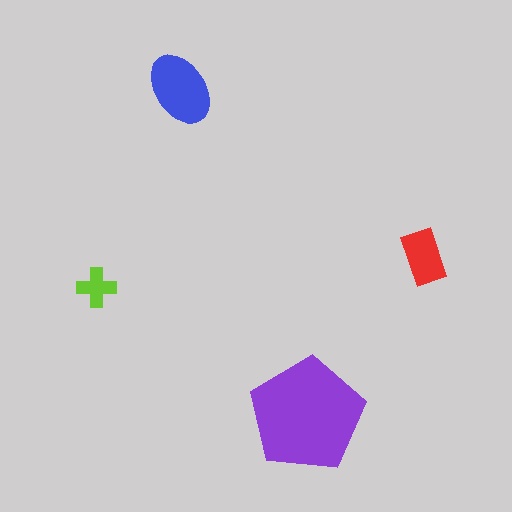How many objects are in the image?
There are 4 objects in the image.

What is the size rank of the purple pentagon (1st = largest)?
1st.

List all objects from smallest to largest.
The lime cross, the red rectangle, the blue ellipse, the purple pentagon.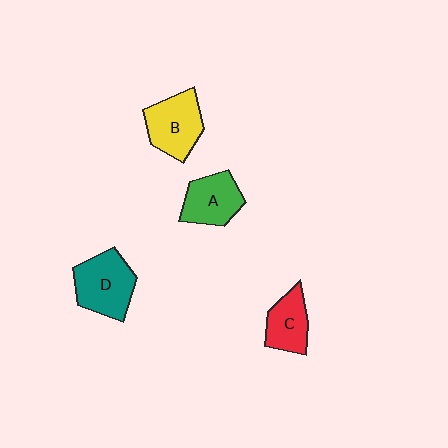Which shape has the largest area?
Shape D (teal).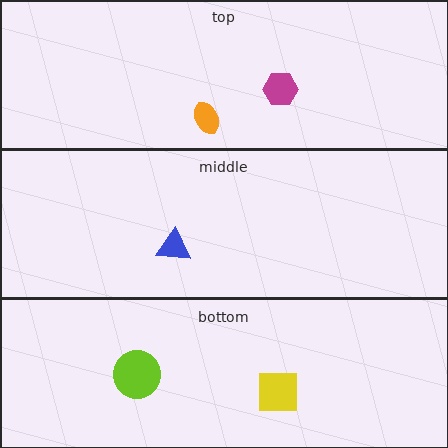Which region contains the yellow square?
The bottom region.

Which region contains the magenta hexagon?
The top region.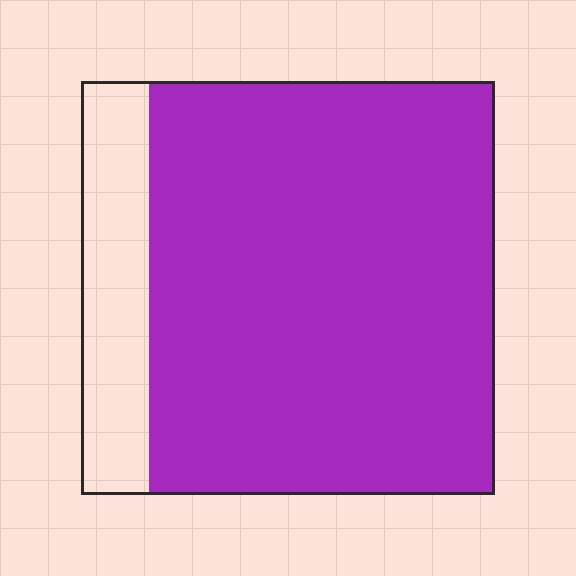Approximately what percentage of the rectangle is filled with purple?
Approximately 85%.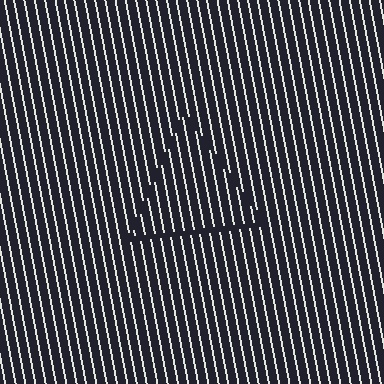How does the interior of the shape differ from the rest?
The interior of the shape contains the same grating, shifted by half a period — the contour is defined by the phase discontinuity where line-ends from the inner and outer gratings abut.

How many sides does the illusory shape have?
3 sides — the line-ends trace a triangle.